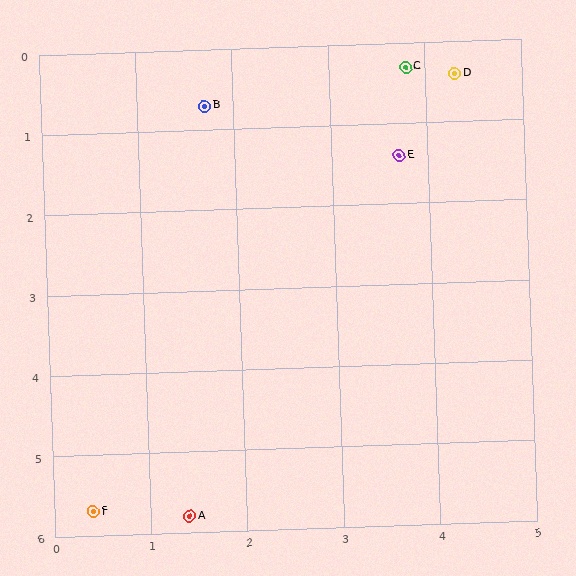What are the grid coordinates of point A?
Point A is at approximately (1.4, 5.8).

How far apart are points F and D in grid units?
Points F and D are about 6.6 grid units apart.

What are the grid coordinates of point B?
Point B is at approximately (1.7, 0.7).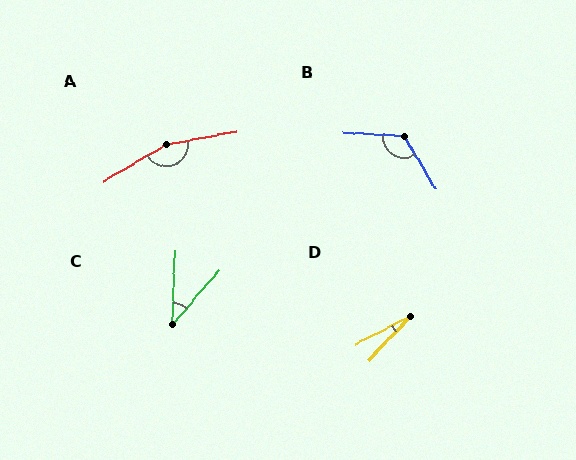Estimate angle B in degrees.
Approximately 123 degrees.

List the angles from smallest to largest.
D (19°), C (39°), B (123°), A (160°).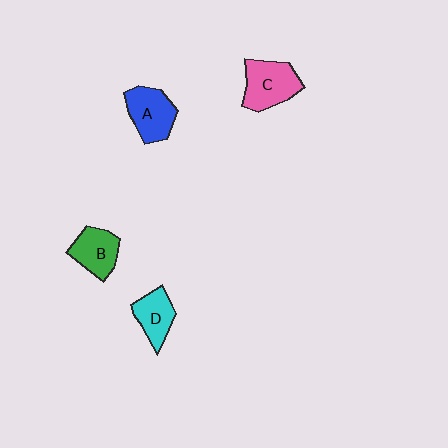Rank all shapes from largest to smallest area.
From largest to smallest: C (pink), A (blue), B (green), D (cyan).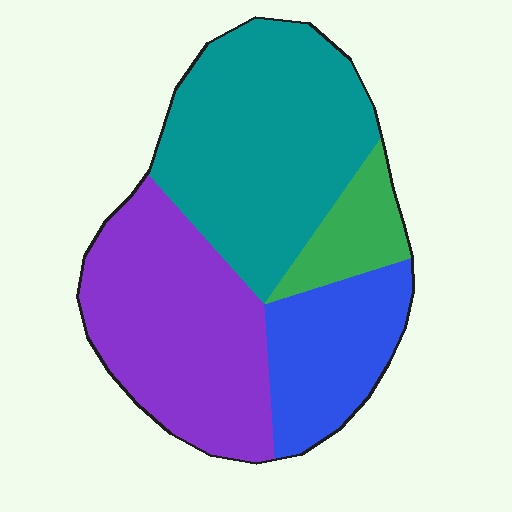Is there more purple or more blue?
Purple.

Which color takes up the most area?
Teal, at roughly 40%.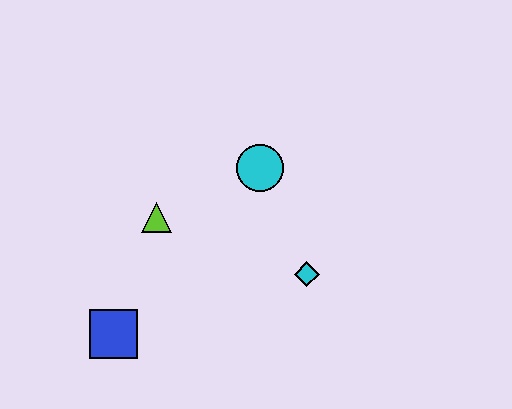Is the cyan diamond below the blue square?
No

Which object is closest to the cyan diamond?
The cyan circle is closest to the cyan diamond.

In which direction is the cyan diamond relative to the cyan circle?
The cyan diamond is below the cyan circle.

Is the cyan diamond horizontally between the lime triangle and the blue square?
No